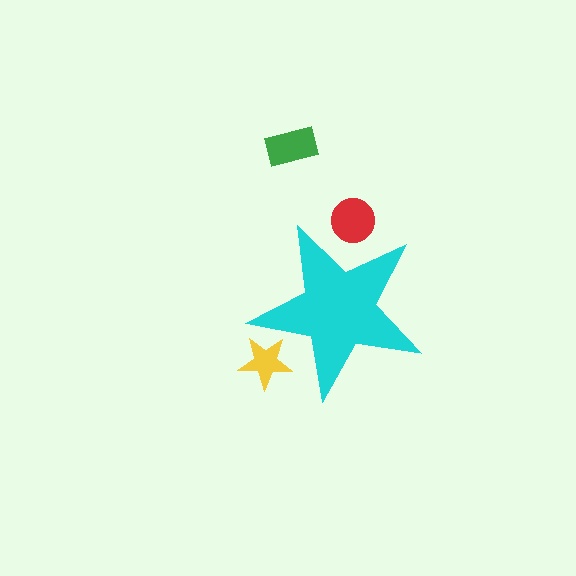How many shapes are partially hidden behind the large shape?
2 shapes are partially hidden.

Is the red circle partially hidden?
Yes, the red circle is partially hidden behind the cyan star.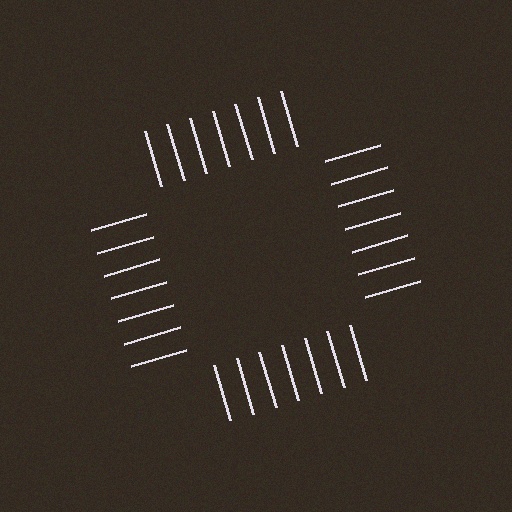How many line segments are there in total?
28 — 7 along each of the 4 edges.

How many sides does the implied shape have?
4 sides — the line-ends trace a square.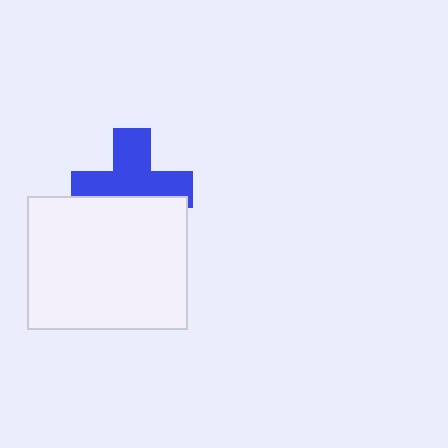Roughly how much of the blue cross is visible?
About half of it is visible (roughly 60%).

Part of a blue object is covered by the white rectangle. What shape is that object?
It is a cross.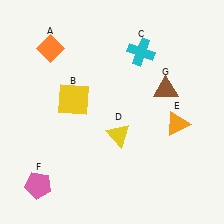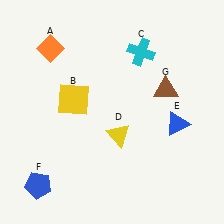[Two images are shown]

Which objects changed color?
E changed from orange to blue. F changed from pink to blue.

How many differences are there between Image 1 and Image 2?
There are 2 differences between the two images.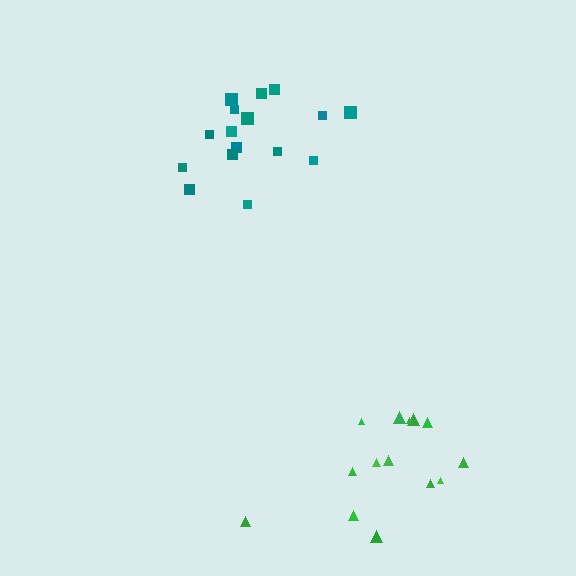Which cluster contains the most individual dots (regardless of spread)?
Teal (16).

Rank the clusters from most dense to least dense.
green, teal.